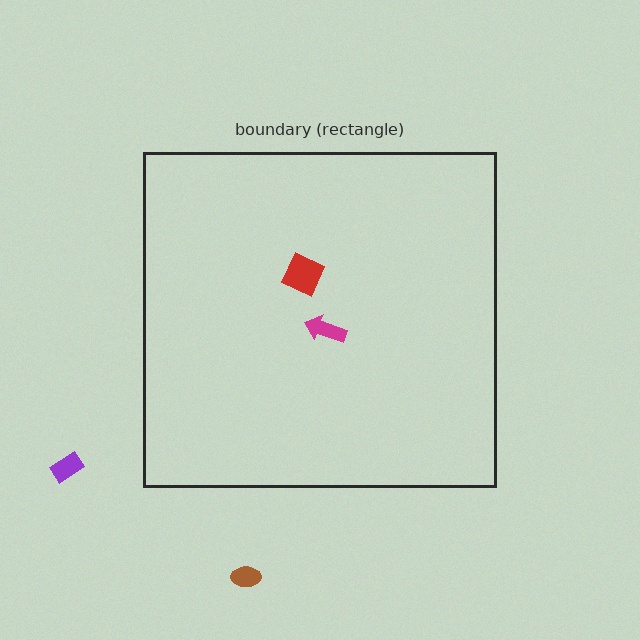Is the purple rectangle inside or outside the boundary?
Outside.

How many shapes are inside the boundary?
2 inside, 2 outside.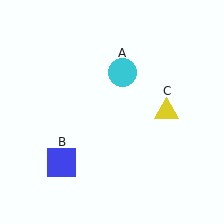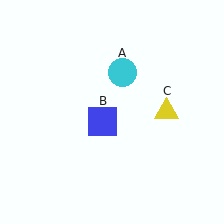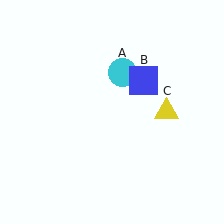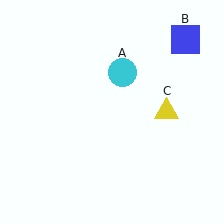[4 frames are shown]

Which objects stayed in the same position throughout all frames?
Cyan circle (object A) and yellow triangle (object C) remained stationary.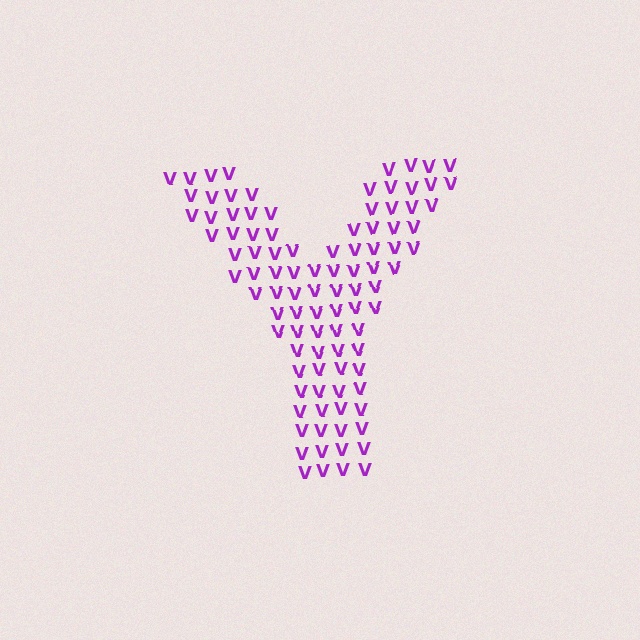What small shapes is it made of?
It is made of small letter V's.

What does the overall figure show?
The overall figure shows the letter Y.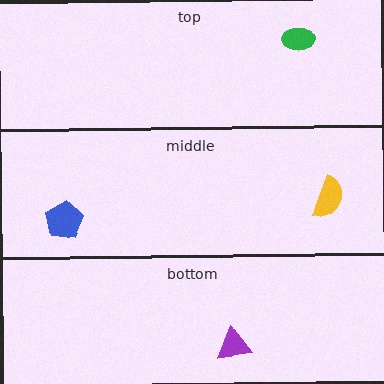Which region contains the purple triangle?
The bottom region.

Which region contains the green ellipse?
The top region.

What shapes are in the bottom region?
The purple triangle.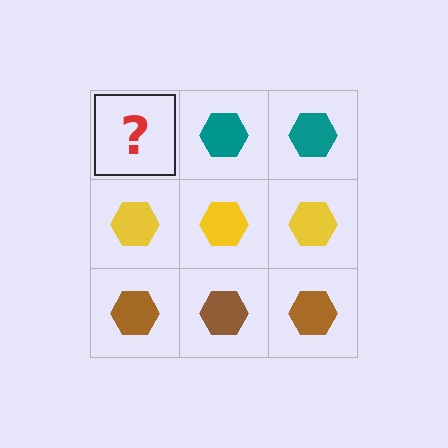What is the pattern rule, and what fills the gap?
The rule is that each row has a consistent color. The gap should be filled with a teal hexagon.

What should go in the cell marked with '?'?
The missing cell should contain a teal hexagon.